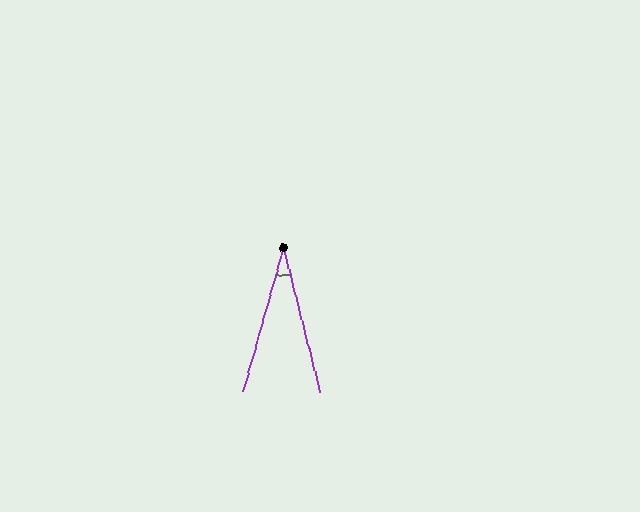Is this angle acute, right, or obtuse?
It is acute.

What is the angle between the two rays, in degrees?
Approximately 30 degrees.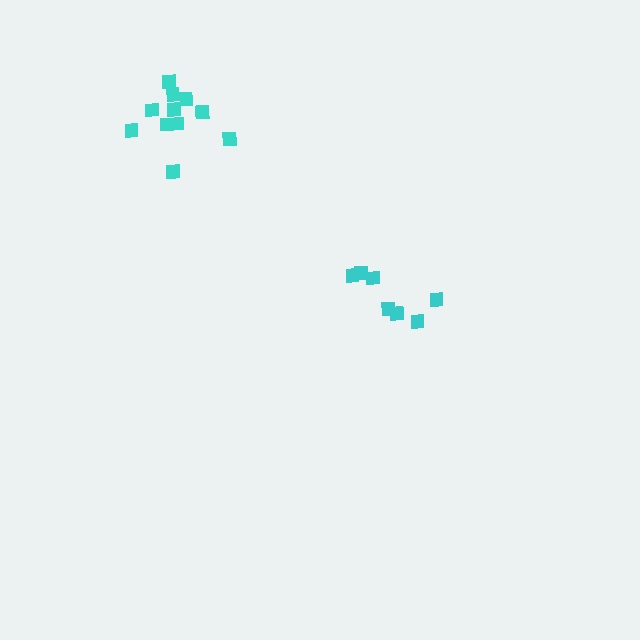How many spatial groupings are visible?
There are 2 spatial groupings.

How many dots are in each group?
Group 1: 7 dots, Group 2: 11 dots (18 total).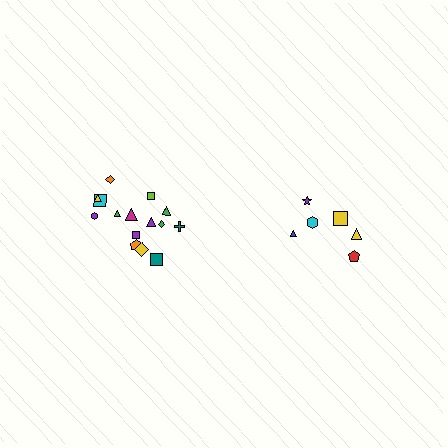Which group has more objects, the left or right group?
The left group.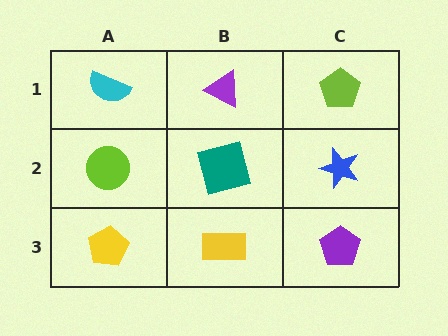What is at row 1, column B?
A purple triangle.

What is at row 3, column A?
A yellow pentagon.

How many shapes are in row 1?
3 shapes.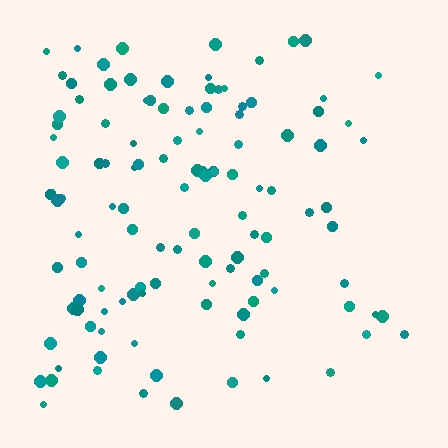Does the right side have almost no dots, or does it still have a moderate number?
Still a moderate number, just noticeably fewer than the left.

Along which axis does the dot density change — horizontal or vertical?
Horizontal.